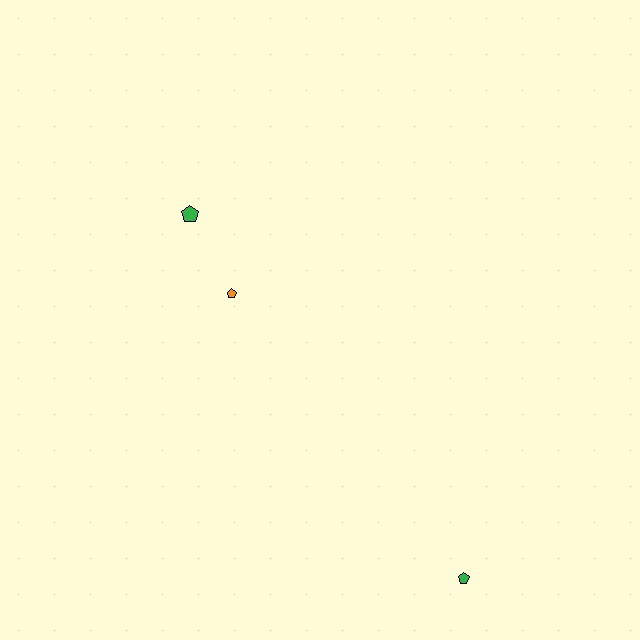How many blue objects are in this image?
There are no blue objects.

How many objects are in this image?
There are 3 objects.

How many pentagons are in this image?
There are 3 pentagons.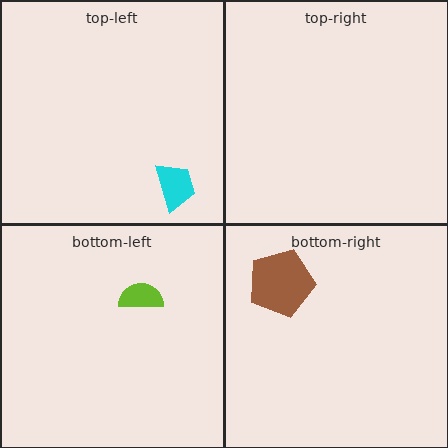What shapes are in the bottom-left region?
The lime semicircle.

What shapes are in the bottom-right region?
The brown pentagon.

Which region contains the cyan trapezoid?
The top-left region.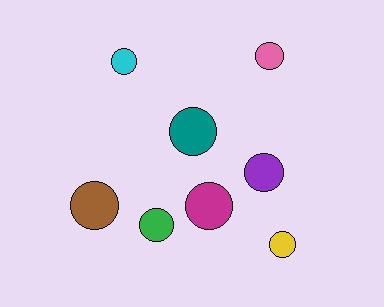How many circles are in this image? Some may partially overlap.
There are 8 circles.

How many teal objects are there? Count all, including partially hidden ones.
There is 1 teal object.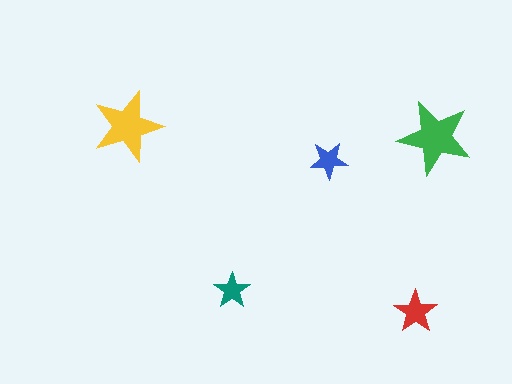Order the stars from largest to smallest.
the green one, the yellow one, the red one, the blue one, the teal one.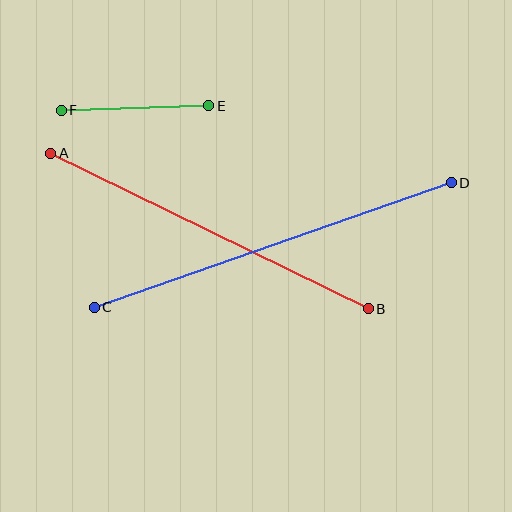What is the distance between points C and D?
The distance is approximately 378 pixels.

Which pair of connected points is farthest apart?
Points C and D are farthest apart.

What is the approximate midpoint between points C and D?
The midpoint is at approximately (273, 245) pixels.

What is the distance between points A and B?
The distance is approximately 353 pixels.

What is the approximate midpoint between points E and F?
The midpoint is at approximately (135, 108) pixels.